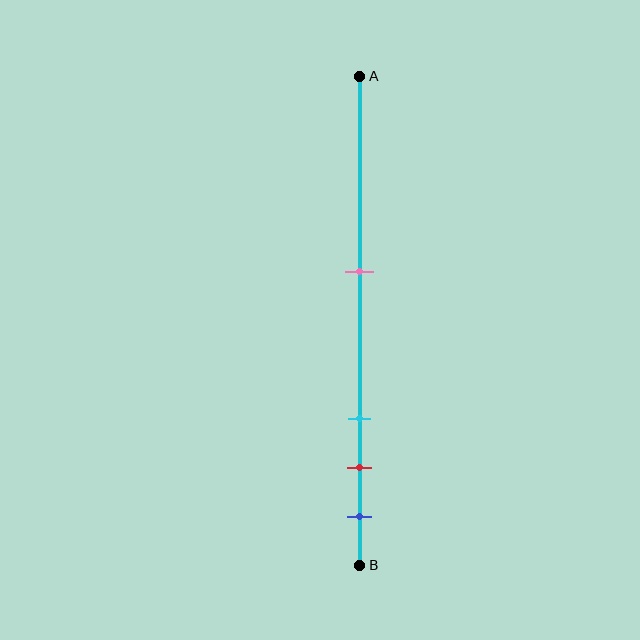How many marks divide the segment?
There are 4 marks dividing the segment.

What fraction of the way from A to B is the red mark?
The red mark is approximately 80% (0.8) of the way from A to B.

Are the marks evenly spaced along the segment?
No, the marks are not evenly spaced.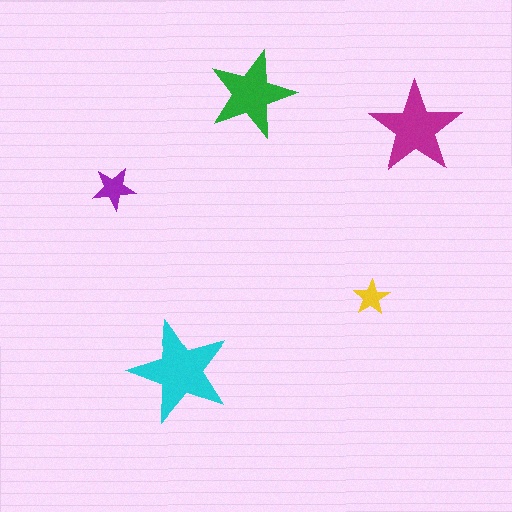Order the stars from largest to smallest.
the cyan one, the magenta one, the green one, the purple one, the yellow one.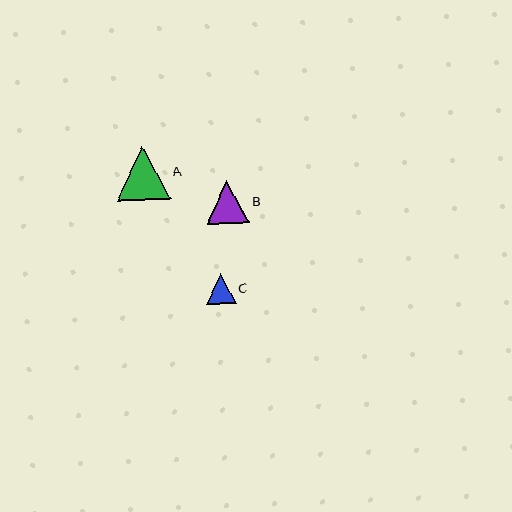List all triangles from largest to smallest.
From largest to smallest: A, B, C.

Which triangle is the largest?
Triangle A is the largest with a size of approximately 53 pixels.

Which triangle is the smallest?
Triangle C is the smallest with a size of approximately 30 pixels.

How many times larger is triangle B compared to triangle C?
Triangle B is approximately 1.4 times the size of triangle C.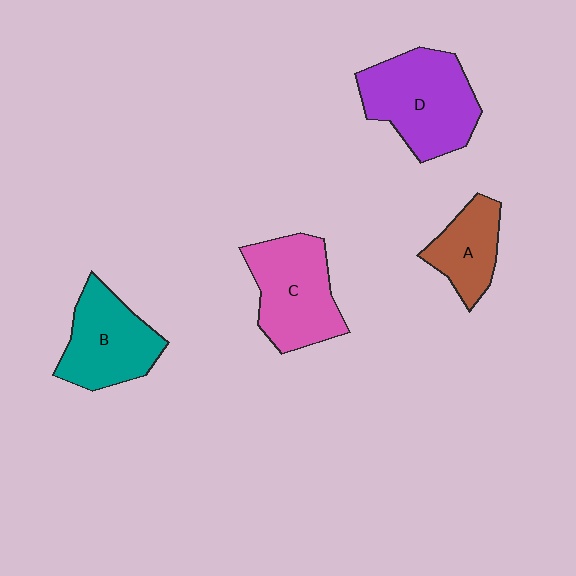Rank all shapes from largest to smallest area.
From largest to smallest: D (purple), C (pink), B (teal), A (brown).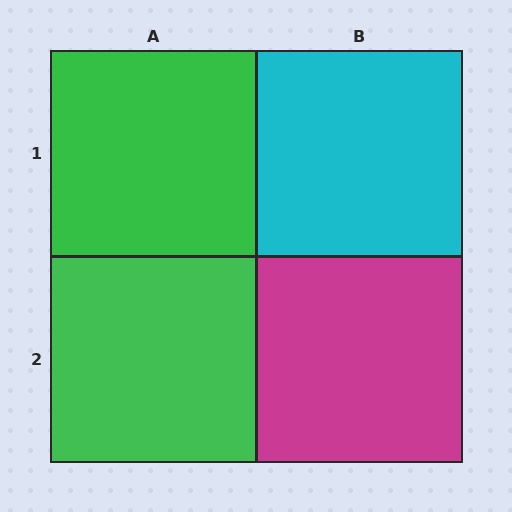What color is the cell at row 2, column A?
Green.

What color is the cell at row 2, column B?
Magenta.